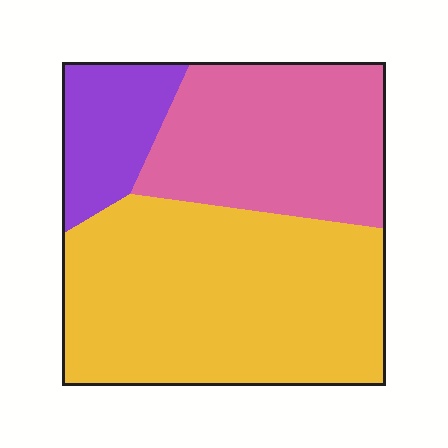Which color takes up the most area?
Yellow, at roughly 55%.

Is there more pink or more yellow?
Yellow.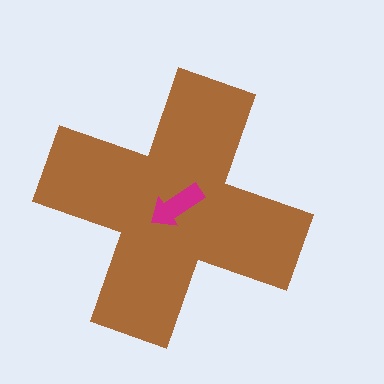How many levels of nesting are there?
2.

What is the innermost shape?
The magenta arrow.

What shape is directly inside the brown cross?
The magenta arrow.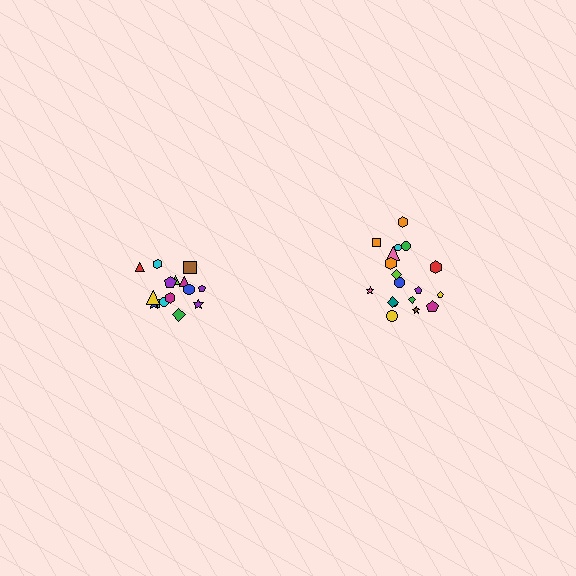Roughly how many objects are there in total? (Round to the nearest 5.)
Roughly 35 objects in total.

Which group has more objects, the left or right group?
The right group.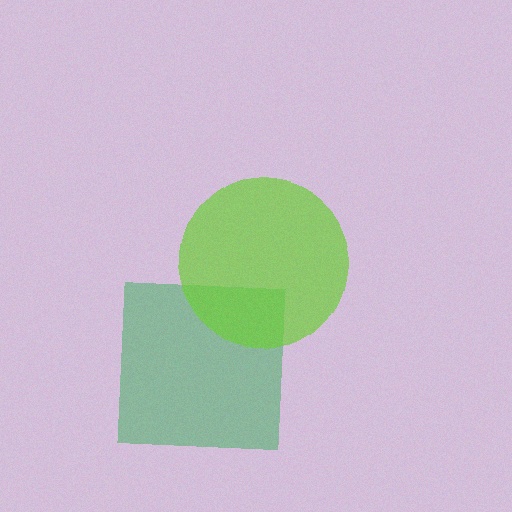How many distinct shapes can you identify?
There are 2 distinct shapes: a green square, a lime circle.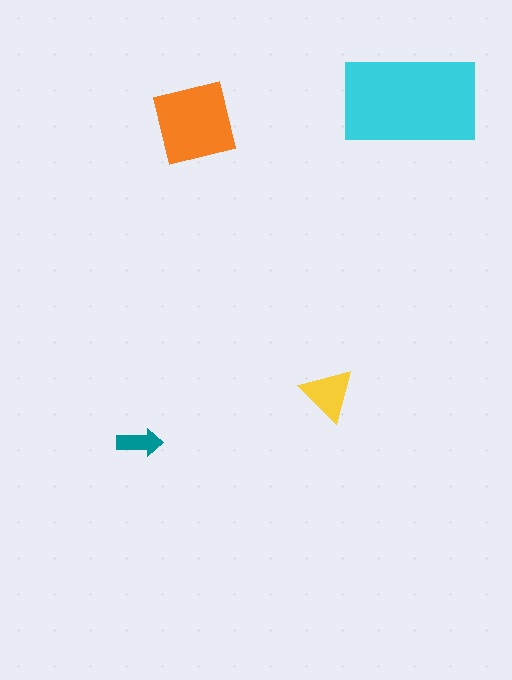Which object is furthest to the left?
The teal arrow is leftmost.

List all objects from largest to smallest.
The cyan rectangle, the orange square, the yellow triangle, the teal arrow.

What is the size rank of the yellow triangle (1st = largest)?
3rd.